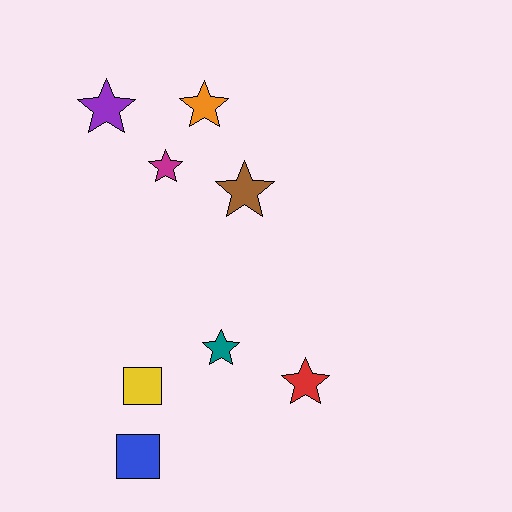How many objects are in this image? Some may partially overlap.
There are 8 objects.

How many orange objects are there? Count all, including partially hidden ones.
There is 1 orange object.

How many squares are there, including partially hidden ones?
There are 2 squares.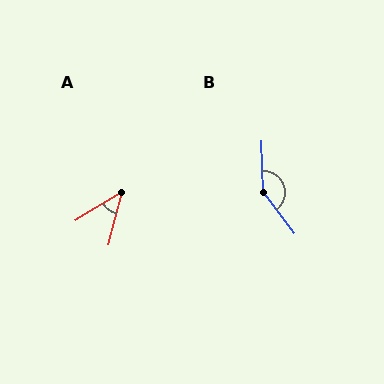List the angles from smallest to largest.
A (44°), B (145°).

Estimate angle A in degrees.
Approximately 44 degrees.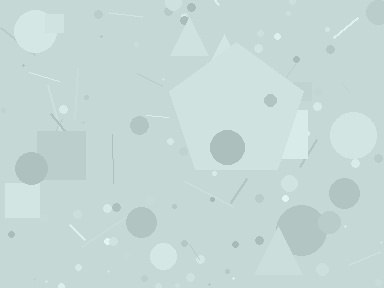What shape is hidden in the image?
A pentagon is hidden in the image.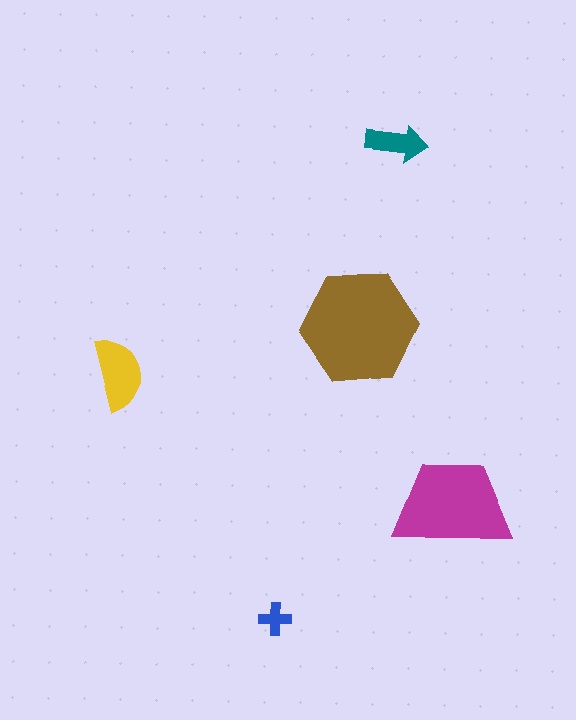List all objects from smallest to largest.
The blue cross, the teal arrow, the yellow semicircle, the magenta trapezoid, the brown hexagon.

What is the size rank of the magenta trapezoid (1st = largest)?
2nd.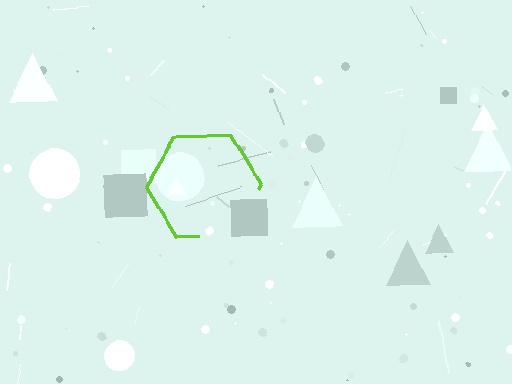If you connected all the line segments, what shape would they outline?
They would outline a hexagon.